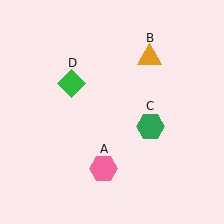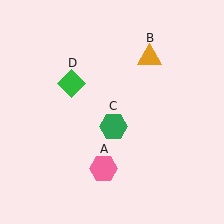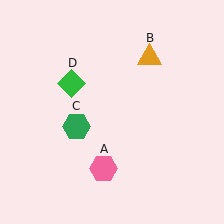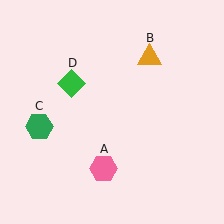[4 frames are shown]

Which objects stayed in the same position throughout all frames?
Pink hexagon (object A) and orange triangle (object B) and green diamond (object D) remained stationary.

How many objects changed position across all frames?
1 object changed position: green hexagon (object C).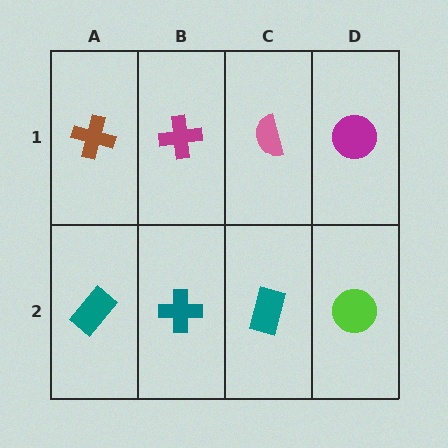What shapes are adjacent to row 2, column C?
A pink semicircle (row 1, column C), a teal cross (row 2, column B), a lime circle (row 2, column D).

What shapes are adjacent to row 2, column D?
A magenta circle (row 1, column D), a teal rectangle (row 2, column C).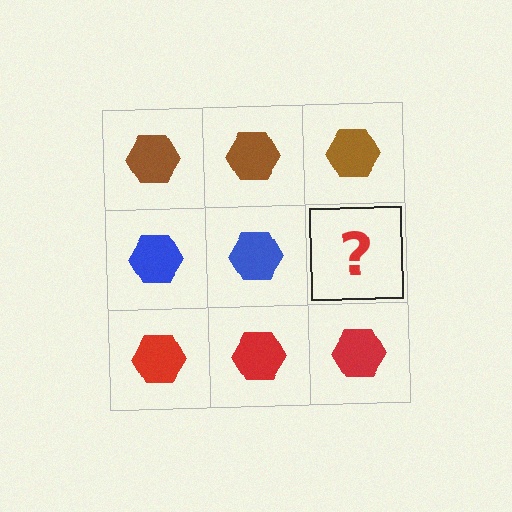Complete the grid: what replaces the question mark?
The question mark should be replaced with a blue hexagon.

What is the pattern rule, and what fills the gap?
The rule is that each row has a consistent color. The gap should be filled with a blue hexagon.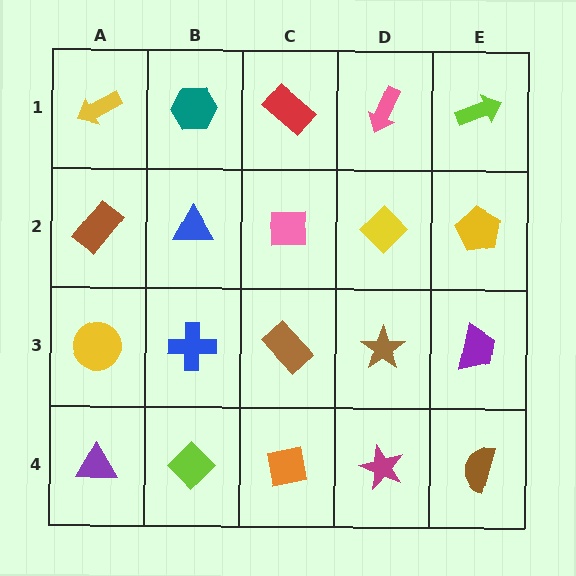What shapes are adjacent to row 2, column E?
A lime arrow (row 1, column E), a purple trapezoid (row 3, column E), a yellow diamond (row 2, column D).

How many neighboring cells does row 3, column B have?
4.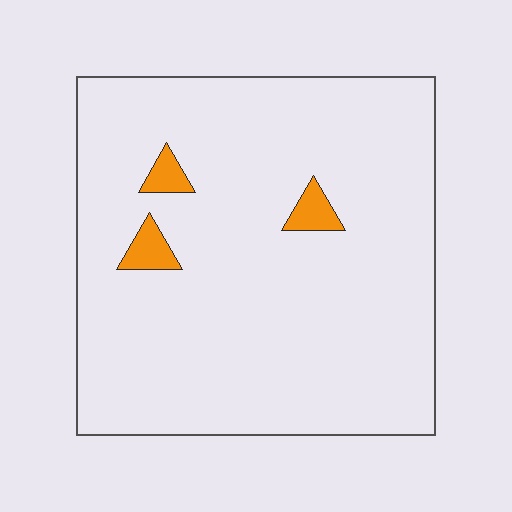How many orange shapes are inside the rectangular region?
3.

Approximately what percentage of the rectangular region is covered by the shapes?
Approximately 5%.